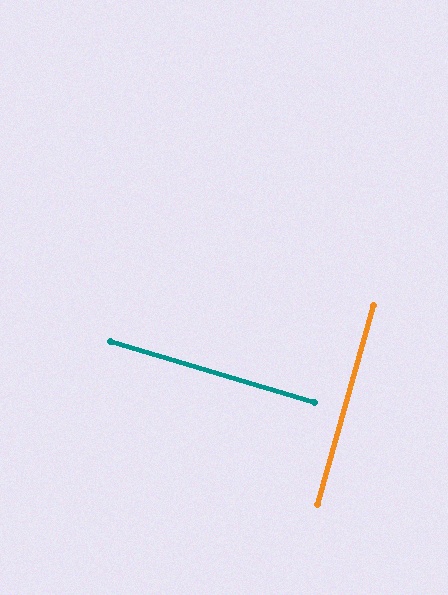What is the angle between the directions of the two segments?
Approximately 89 degrees.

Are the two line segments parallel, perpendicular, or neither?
Perpendicular — they meet at approximately 89°.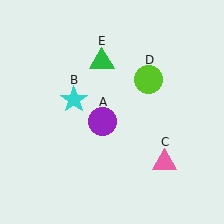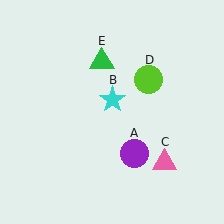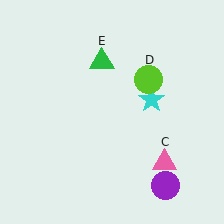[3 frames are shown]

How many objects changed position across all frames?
2 objects changed position: purple circle (object A), cyan star (object B).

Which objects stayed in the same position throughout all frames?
Pink triangle (object C) and lime circle (object D) and green triangle (object E) remained stationary.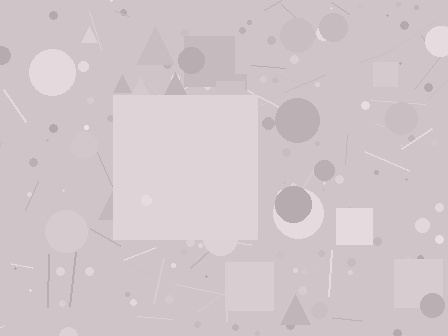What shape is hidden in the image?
A square is hidden in the image.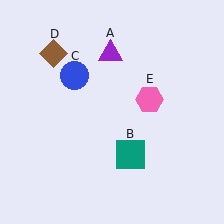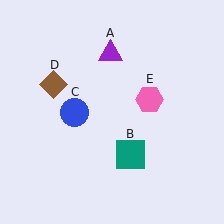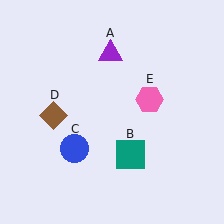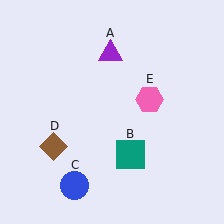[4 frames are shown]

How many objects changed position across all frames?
2 objects changed position: blue circle (object C), brown diamond (object D).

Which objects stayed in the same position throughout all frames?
Purple triangle (object A) and teal square (object B) and pink hexagon (object E) remained stationary.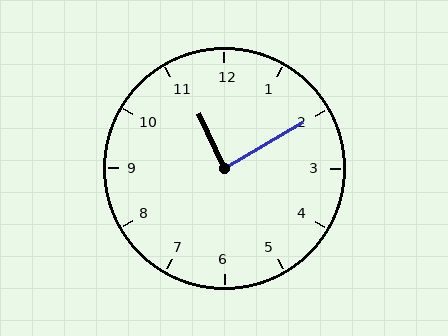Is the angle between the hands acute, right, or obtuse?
It is right.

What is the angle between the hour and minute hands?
Approximately 85 degrees.